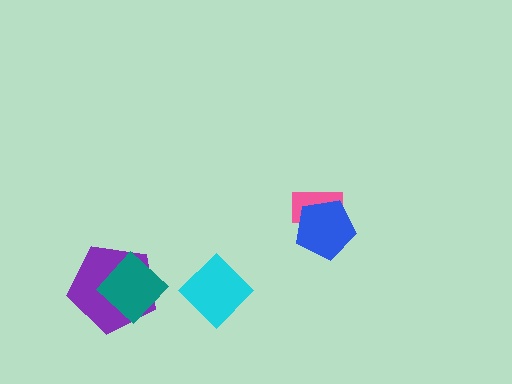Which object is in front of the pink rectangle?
The blue pentagon is in front of the pink rectangle.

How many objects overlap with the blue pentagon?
1 object overlaps with the blue pentagon.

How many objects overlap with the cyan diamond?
0 objects overlap with the cyan diamond.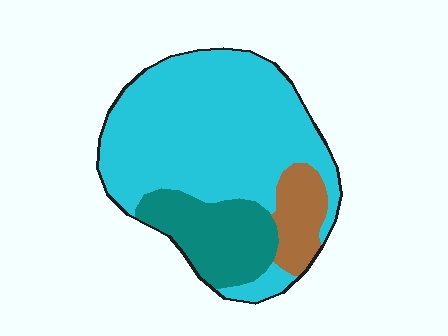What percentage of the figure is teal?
Teal covers about 20% of the figure.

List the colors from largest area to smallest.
From largest to smallest: cyan, teal, brown.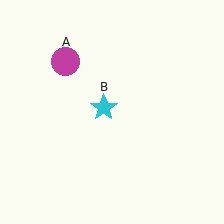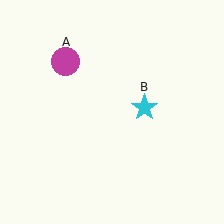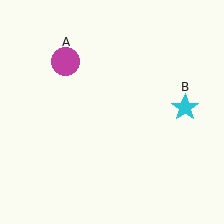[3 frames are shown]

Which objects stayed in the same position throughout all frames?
Magenta circle (object A) remained stationary.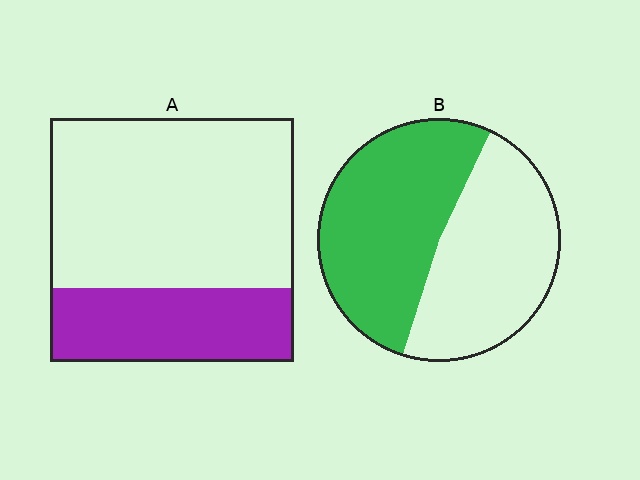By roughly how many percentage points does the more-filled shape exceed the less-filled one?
By roughly 20 percentage points (B over A).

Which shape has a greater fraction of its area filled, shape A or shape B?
Shape B.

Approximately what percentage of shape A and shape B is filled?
A is approximately 30% and B is approximately 50%.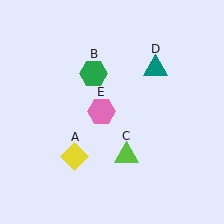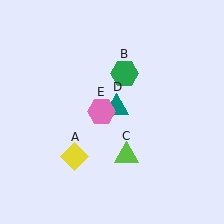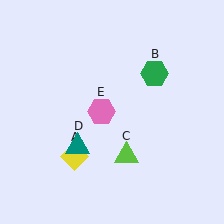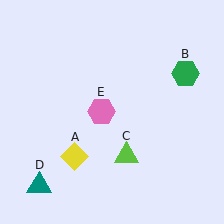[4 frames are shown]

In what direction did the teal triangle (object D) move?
The teal triangle (object D) moved down and to the left.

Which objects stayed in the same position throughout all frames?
Yellow diamond (object A) and lime triangle (object C) and pink hexagon (object E) remained stationary.